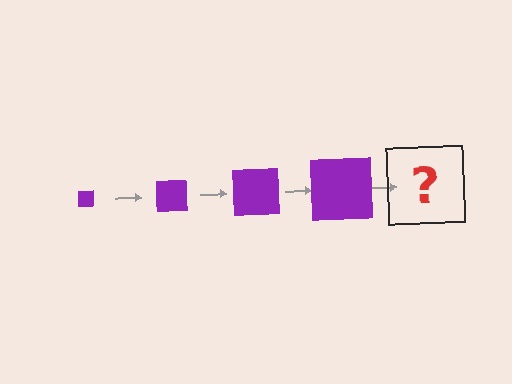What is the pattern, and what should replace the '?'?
The pattern is that the square gets progressively larger each step. The '?' should be a purple square, larger than the previous one.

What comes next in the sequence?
The next element should be a purple square, larger than the previous one.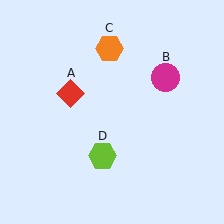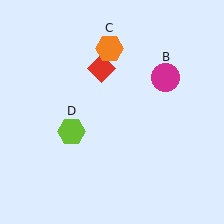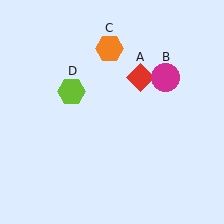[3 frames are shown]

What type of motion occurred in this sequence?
The red diamond (object A), lime hexagon (object D) rotated clockwise around the center of the scene.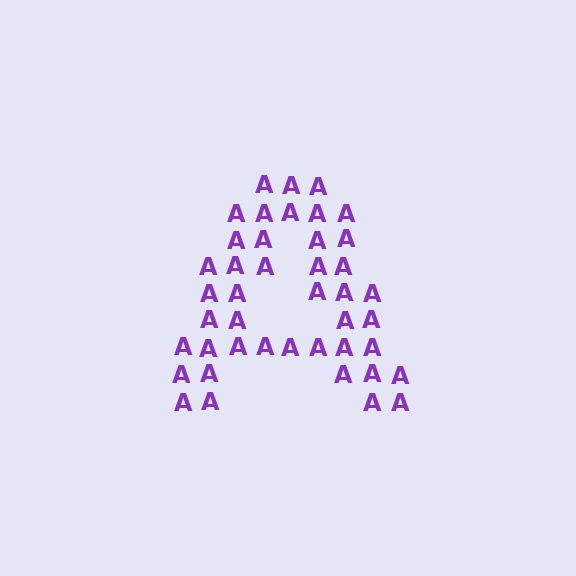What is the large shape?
The large shape is the letter A.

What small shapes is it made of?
It is made of small letter A's.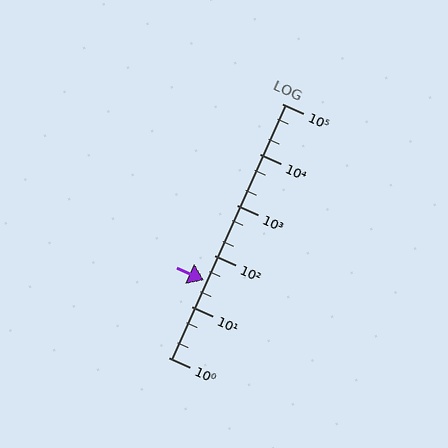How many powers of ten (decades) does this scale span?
The scale spans 5 decades, from 1 to 100000.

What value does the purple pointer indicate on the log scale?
The pointer indicates approximately 33.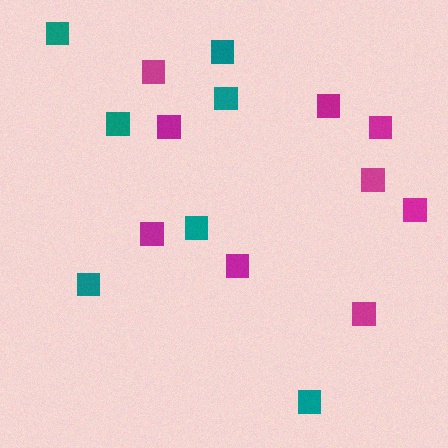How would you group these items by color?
There are 2 groups: one group of magenta squares (9) and one group of teal squares (7).